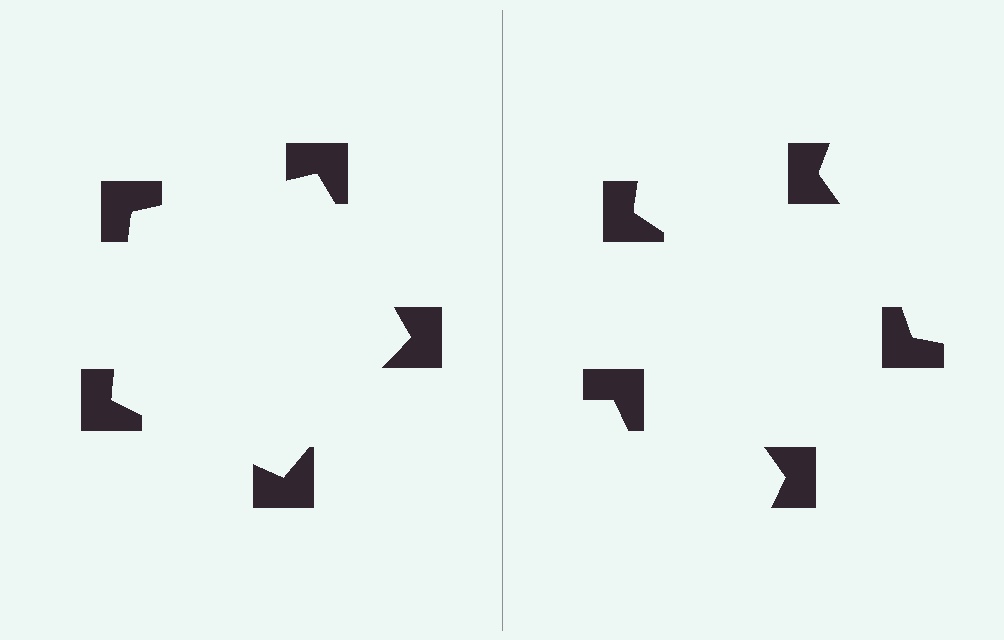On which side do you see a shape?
An illusory pentagon appears on the left side. On the right side the wedge cuts are rotated, so no coherent shape forms.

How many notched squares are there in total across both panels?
10 — 5 on each side.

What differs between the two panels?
The notched squares are positioned identically on both sides; only the wedge orientations differ. On the left they align to a pentagon; on the right they are misaligned.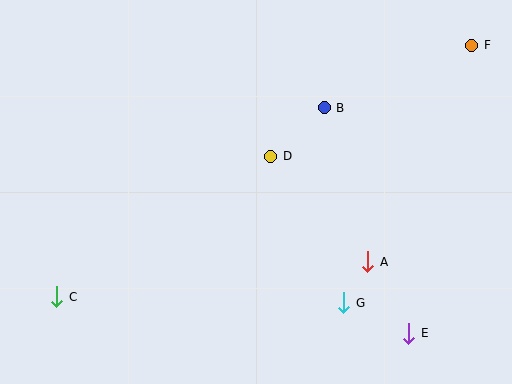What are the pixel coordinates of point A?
Point A is at (368, 262).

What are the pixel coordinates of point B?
Point B is at (324, 108).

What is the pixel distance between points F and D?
The distance between F and D is 229 pixels.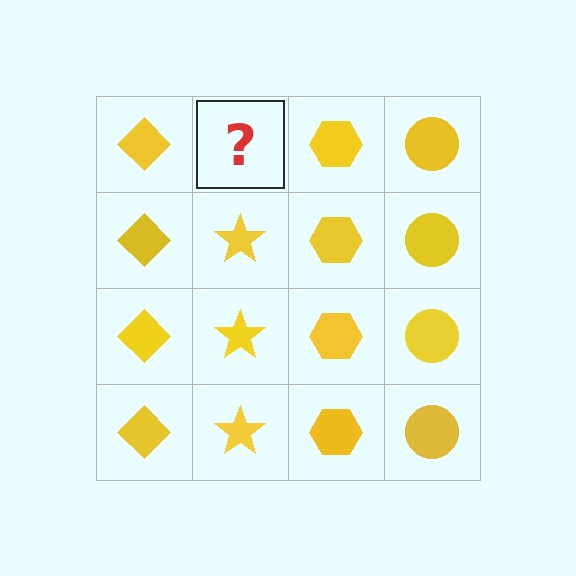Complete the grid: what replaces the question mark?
The question mark should be replaced with a yellow star.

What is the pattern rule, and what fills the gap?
The rule is that each column has a consistent shape. The gap should be filled with a yellow star.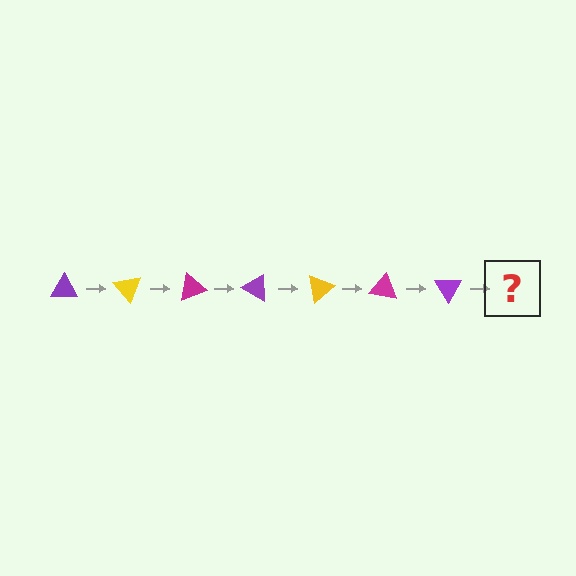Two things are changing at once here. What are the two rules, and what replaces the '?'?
The two rules are that it rotates 50 degrees each step and the color cycles through purple, yellow, and magenta. The '?' should be a yellow triangle, rotated 350 degrees from the start.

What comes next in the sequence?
The next element should be a yellow triangle, rotated 350 degrees from the start.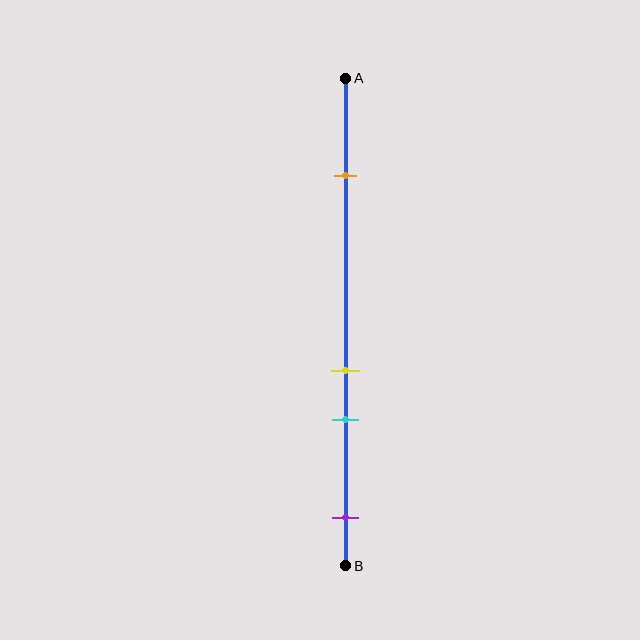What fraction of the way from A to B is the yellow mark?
The yellow mark is approximately 60% (0.6) of the way from A to B.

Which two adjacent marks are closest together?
The yellow and cyan marks are the closest adjacent pair.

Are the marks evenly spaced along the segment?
No, the marks are not evenly spaced.